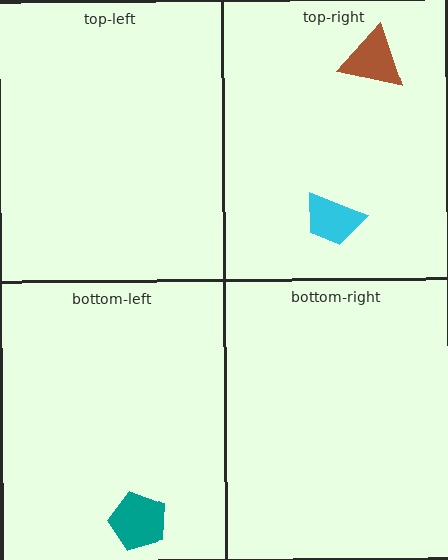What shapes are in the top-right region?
The cyan trapezoid, the brown triangle.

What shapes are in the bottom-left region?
The teal pentagon.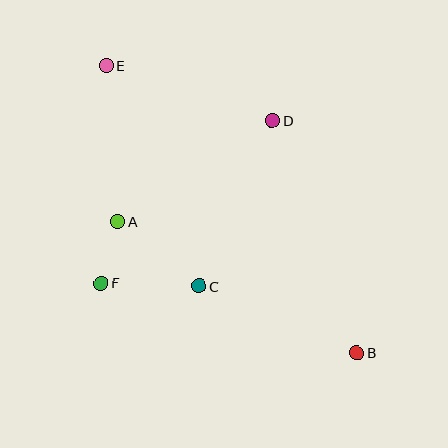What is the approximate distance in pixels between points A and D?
The distance between A and D is approximately 185 pixels.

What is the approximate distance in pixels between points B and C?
The distance between B and C is approximately 171 pixels.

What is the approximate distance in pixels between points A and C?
The distance between A and C is approximately 104 pixels.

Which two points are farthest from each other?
Points B and E are farthest from each other.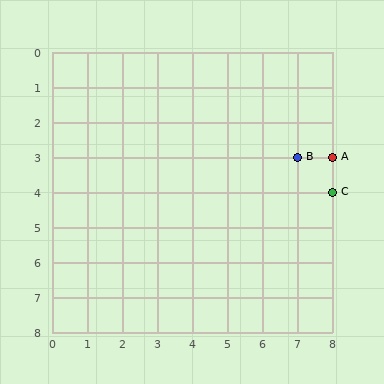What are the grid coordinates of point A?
Point A is at grid coordinates (8, 3).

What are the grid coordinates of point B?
Point B is at grid coordinates (7, 3).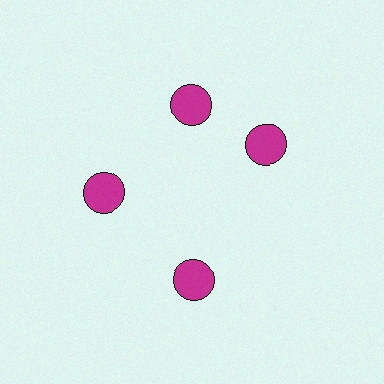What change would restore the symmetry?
The symmetry would be restored by rotating it back into even spacing with its neighbors so that all 4 circles sit at equal angles and equal distance from the center.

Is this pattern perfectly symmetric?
No. The 4 magenta circles are arranged in a ring, but one element near the 3 o'clock position is rotated out of alignment along the ring, breaking the 4-fold rotational symmetry.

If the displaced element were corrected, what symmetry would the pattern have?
It would have 4-fold rotational symmetry — the pattern would map onto itself every 90 degrees.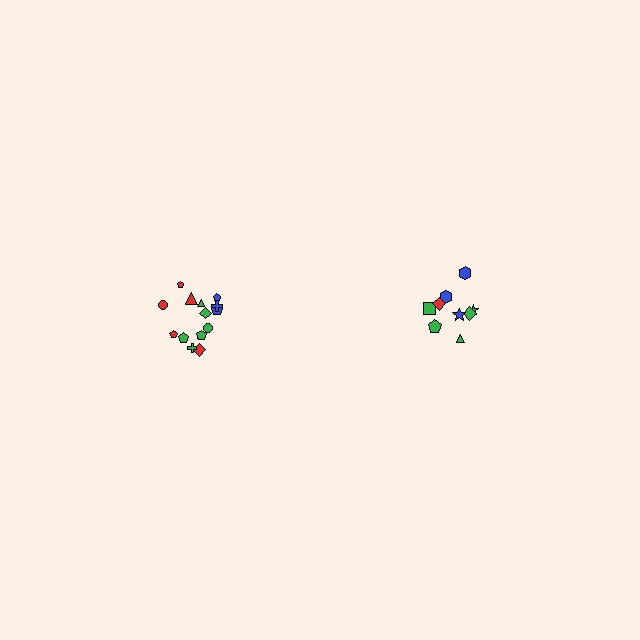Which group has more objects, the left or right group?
The left group.